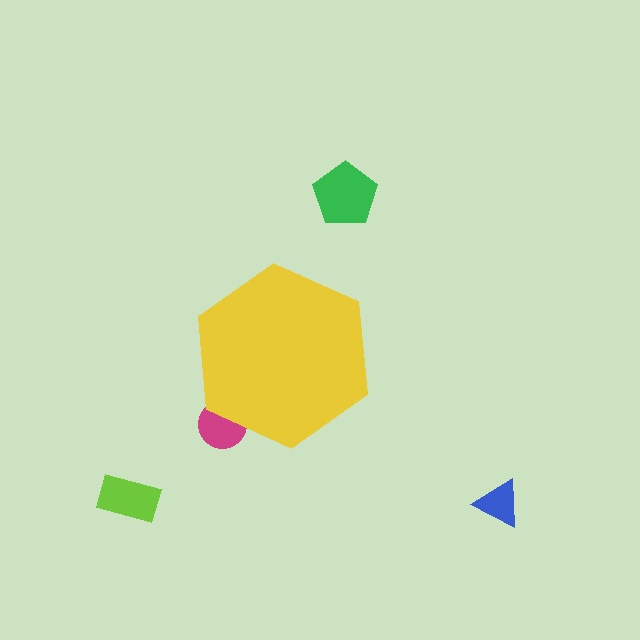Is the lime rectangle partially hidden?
No, the lime rectangle is fully visible.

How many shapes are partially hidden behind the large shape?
1 shape is partially hidden.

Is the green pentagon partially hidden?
No, the green pentagon is fully visible.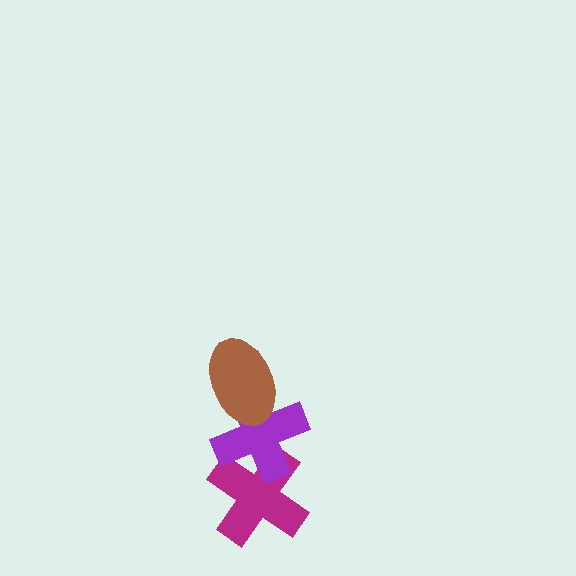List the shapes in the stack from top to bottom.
From top to bottom: the brown ellipse, the purple cross, the magenta cross.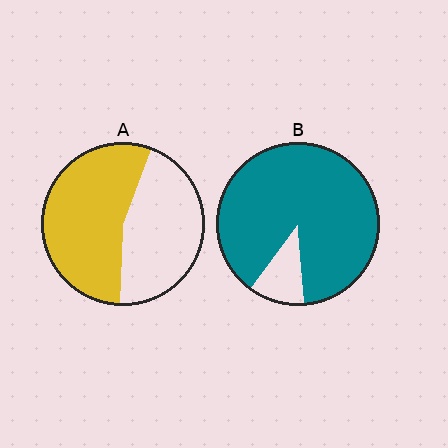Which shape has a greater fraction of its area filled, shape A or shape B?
Shape B.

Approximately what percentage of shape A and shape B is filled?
A is approximately 55% and B is approximately 90%.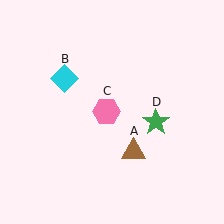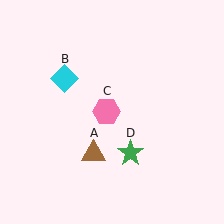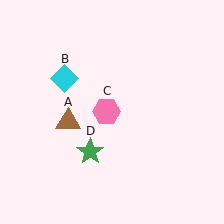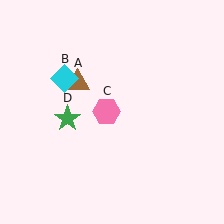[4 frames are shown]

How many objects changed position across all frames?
2 objects changed position: brown triangle (object A), green star (object D).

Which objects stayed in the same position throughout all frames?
Cyan diamond (object B) and pink hexagon (object C) remained stationary.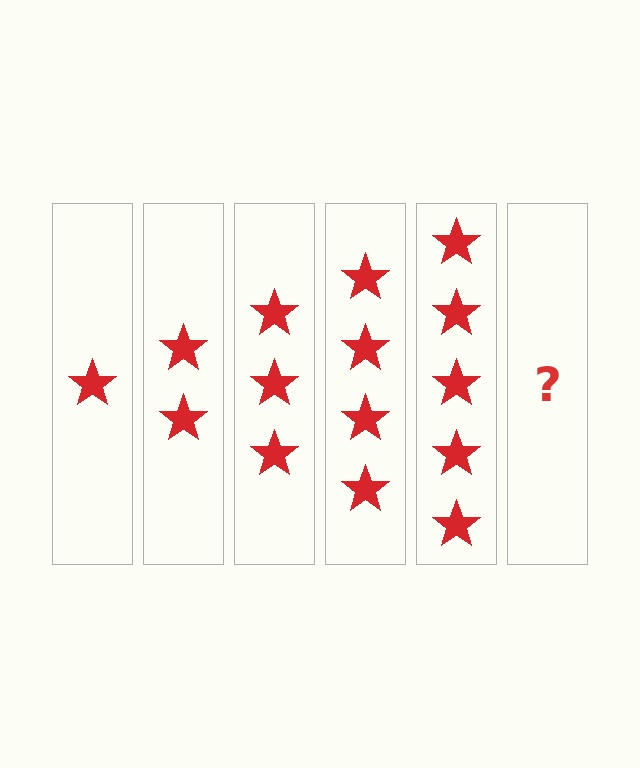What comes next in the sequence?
The next element should be 6 stars.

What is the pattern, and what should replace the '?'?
The pattern is that each step adds one more star. The '?' should be 6 stars.